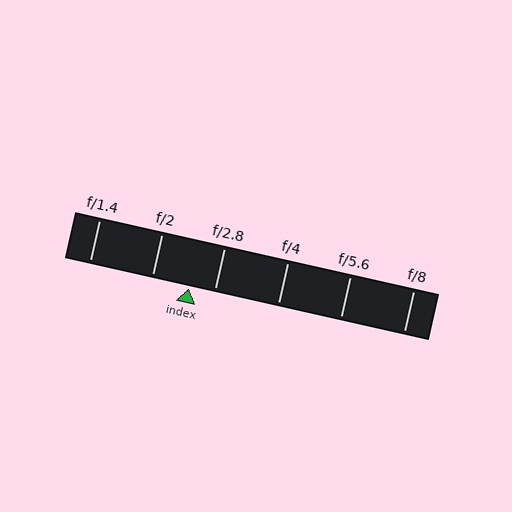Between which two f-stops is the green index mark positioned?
The index mark is between f/2 and f/2.8.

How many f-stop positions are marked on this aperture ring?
There are 6 f-stop positions marked.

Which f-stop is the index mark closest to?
The index mark is closest to f/2.8.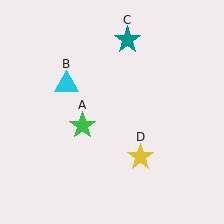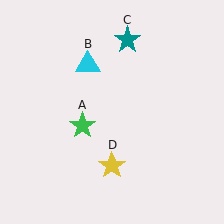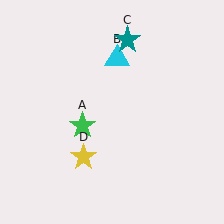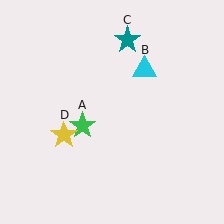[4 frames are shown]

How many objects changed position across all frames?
2 objects changed position: cyan triangle (object B), yellow star (object D).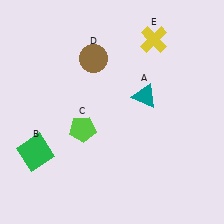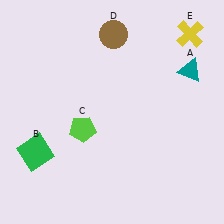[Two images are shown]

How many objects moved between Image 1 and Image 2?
3 objects moved between the two images.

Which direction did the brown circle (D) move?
The brown circle (D) moved up.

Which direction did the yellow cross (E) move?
The yellow cross (E) moved right.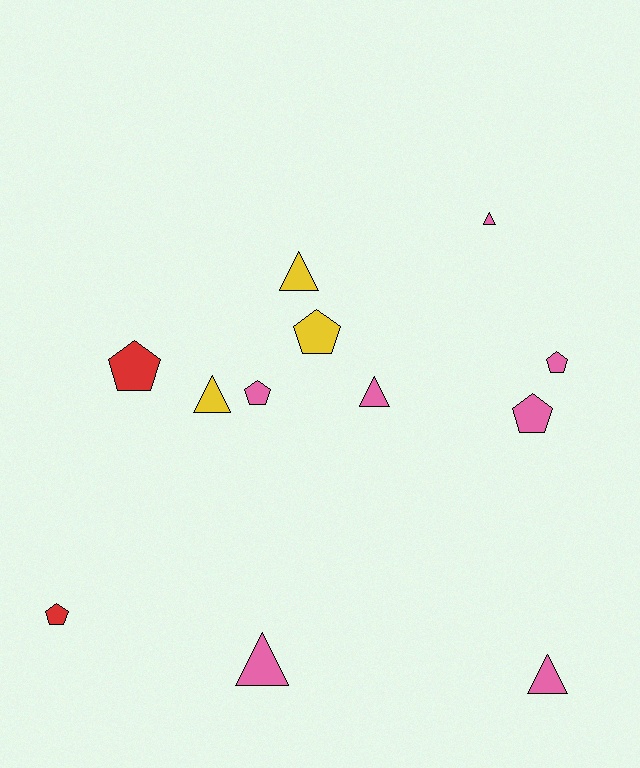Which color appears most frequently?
Pink, with 7 objects.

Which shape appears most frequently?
Pentagon, with 6 objects.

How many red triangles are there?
There are no red triangles.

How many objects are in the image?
There are 12 objects.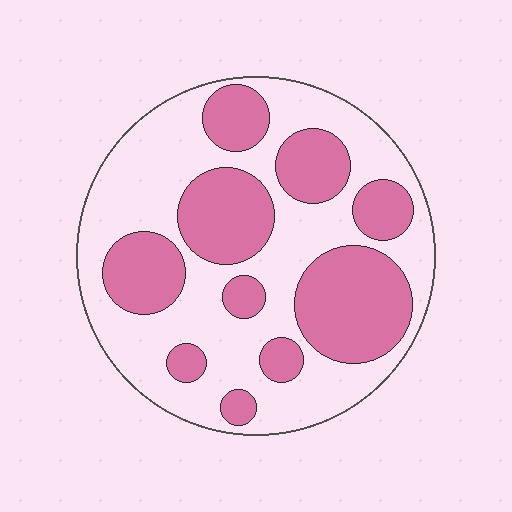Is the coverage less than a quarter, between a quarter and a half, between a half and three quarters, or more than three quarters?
Between a quarter and a half.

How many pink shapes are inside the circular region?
10.